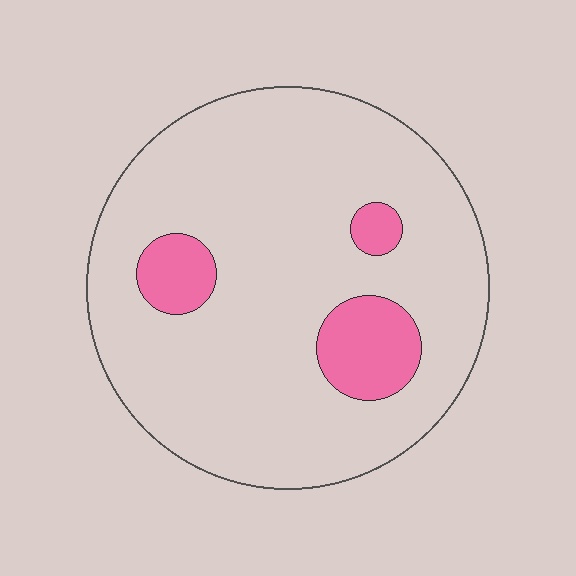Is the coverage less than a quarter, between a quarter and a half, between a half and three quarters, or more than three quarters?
Less than a quarter.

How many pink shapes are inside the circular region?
3.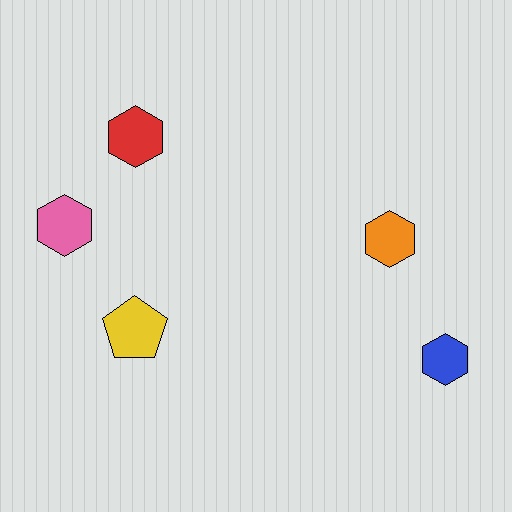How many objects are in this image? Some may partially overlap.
There are 5 objects.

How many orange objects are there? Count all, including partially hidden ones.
There is 1 orange object.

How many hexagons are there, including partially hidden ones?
There are 4 hexagons.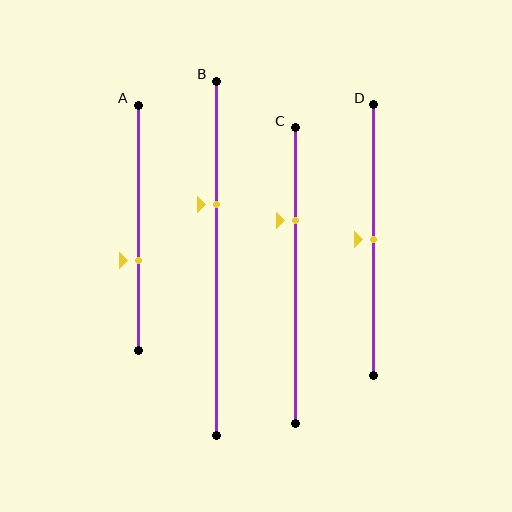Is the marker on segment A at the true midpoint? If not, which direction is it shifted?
No, the marker on segment A is shifted downward by about 13% of the segment length.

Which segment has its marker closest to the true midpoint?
Segment D has its marker closest to the true midpoint.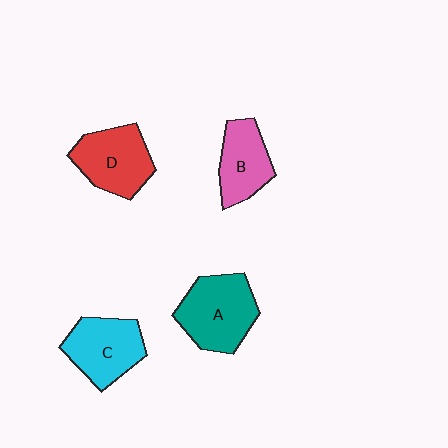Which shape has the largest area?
Shape A (teal).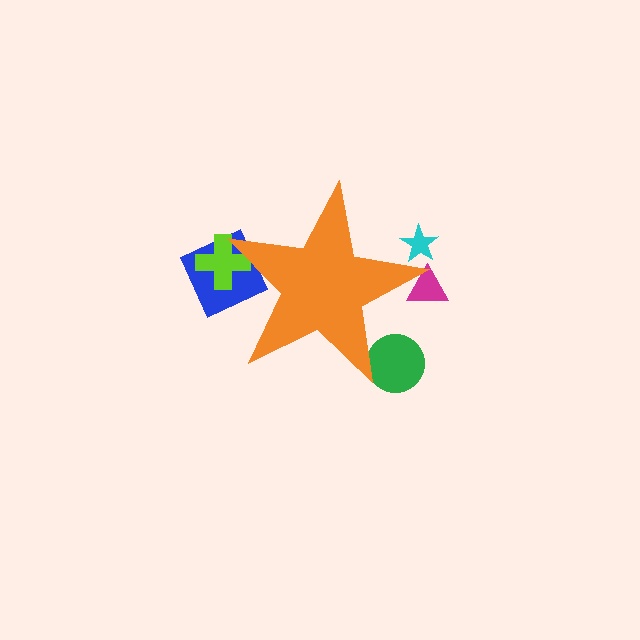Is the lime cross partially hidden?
Yes, the lime cross is partially hidden behind the orange star.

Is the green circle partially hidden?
Yes, the green circle is partially hidden behind the orange star.